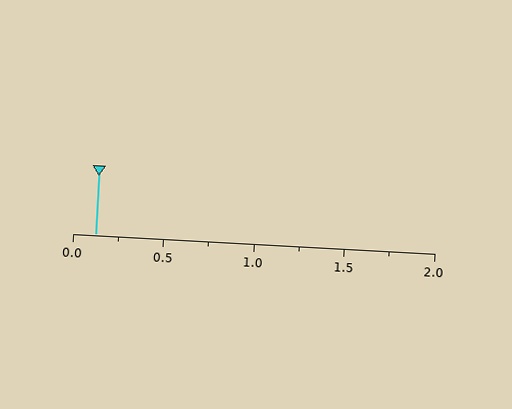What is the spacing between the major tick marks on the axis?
The major ticks are spaced 0.5 apart.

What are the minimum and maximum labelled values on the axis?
The axis runs from 0.0 to 2.0.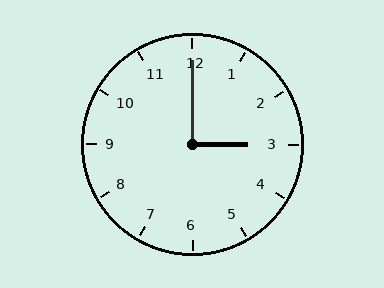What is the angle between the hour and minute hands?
Approximately 90 degrees.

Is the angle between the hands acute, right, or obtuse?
It is right.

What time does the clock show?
3:00.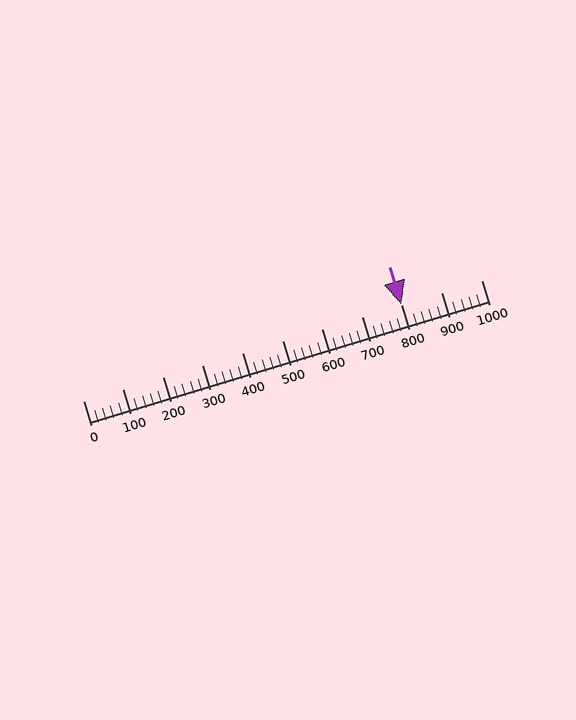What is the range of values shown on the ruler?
The ruler shows values from 0 to 1000.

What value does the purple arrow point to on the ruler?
The purple arrow points to approximately 800.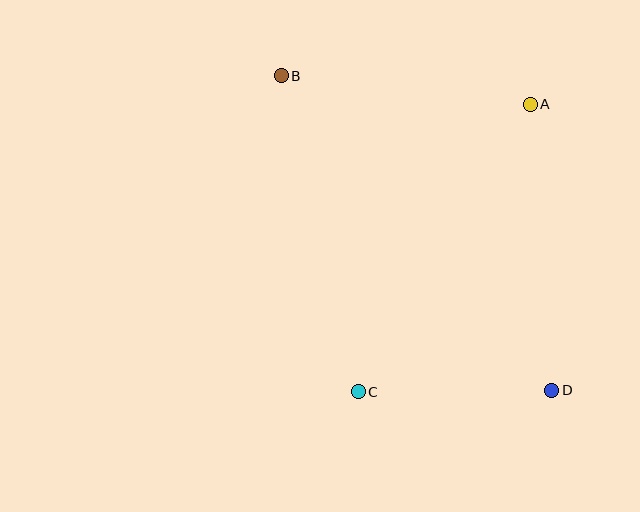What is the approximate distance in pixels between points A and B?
The distance between A and B is approximately 250 pixels.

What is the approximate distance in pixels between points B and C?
The distance between B and C is approximately 325 pixels.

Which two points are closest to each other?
Points C and D are closest to each other.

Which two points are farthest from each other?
Points B and D are farthest from each other.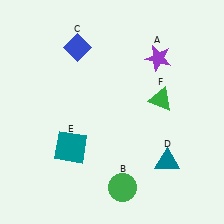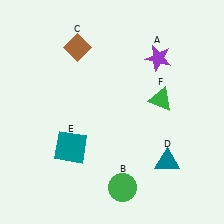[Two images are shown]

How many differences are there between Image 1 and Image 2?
There is 1 difference between the two images.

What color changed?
The diamond (C) changed from blue in Image 1 to brown in Image 2.